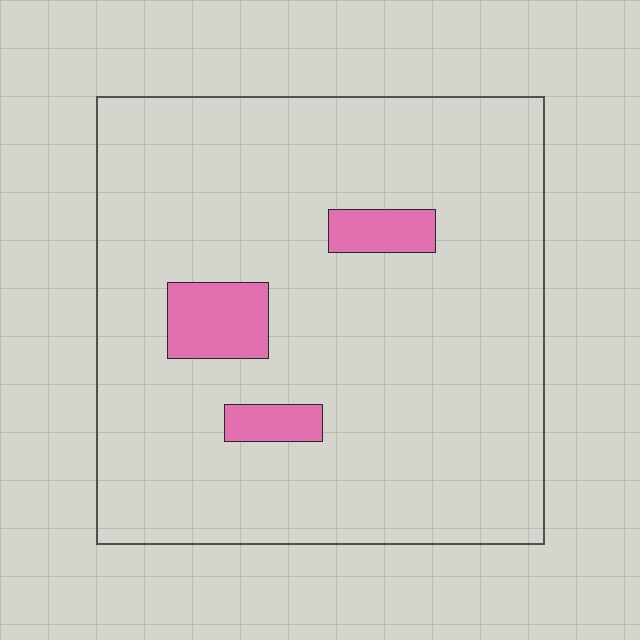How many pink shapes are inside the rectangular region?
3.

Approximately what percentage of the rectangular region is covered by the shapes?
Approximately 10%.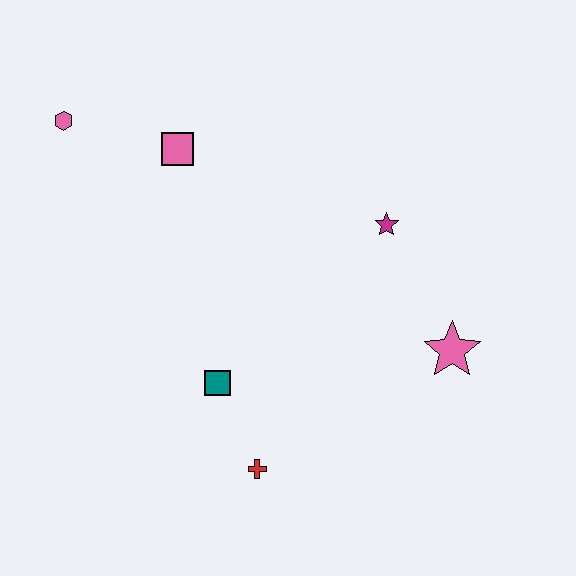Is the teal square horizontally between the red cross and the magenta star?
No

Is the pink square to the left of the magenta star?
Yes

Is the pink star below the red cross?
No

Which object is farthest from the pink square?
The pink star is farthest from the pink square.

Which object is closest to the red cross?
The teal square is closest to the red cross.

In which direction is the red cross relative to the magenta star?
The red cross is below the magenta star.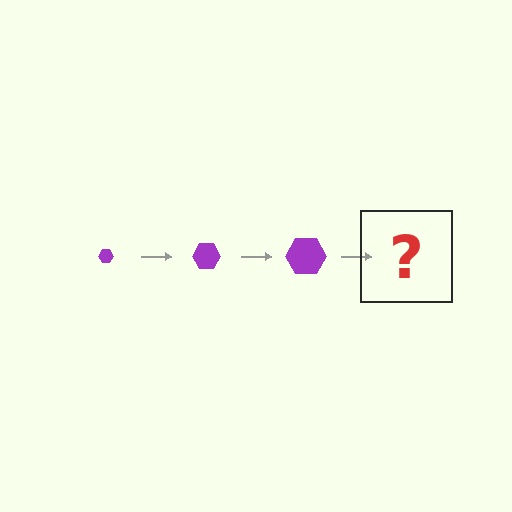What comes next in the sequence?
The next element should be a purple hexagon, larger than the previous one.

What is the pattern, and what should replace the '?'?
The pattern is that the hexagon gets progressively larger each step. The '?' should be a purple hexagon, larger than the previous one.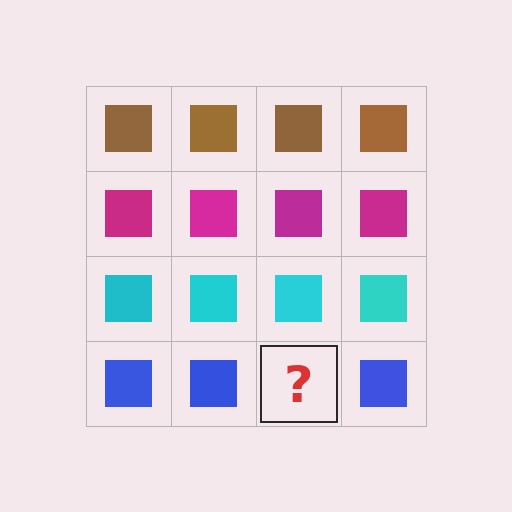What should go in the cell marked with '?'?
The missing cell should contain a blue square.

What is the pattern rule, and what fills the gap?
The rule is that each row has a consistent color. The gap should be filled with a blue square.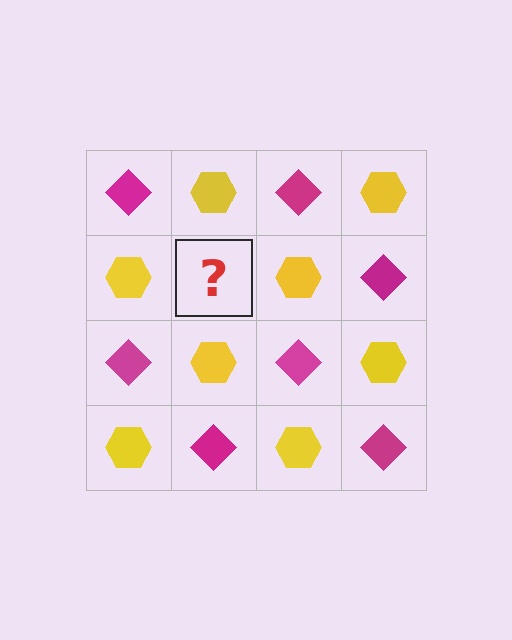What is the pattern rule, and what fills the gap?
The rule is that it alternates magenta diamond and yellow hexagon in a checkerboard pattern. The gap should be filled with a magenta diamond.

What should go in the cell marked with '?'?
The missing cell should contain a magenta diamond.